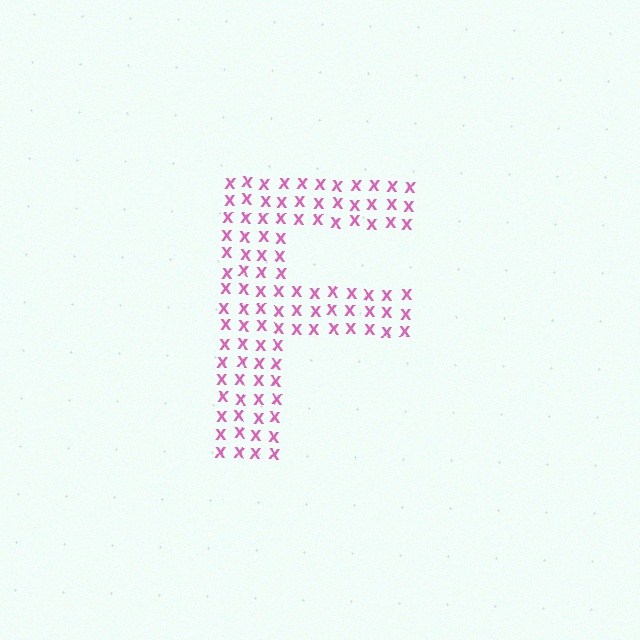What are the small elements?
The small elements are letter X's.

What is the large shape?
The large shape is the letter F.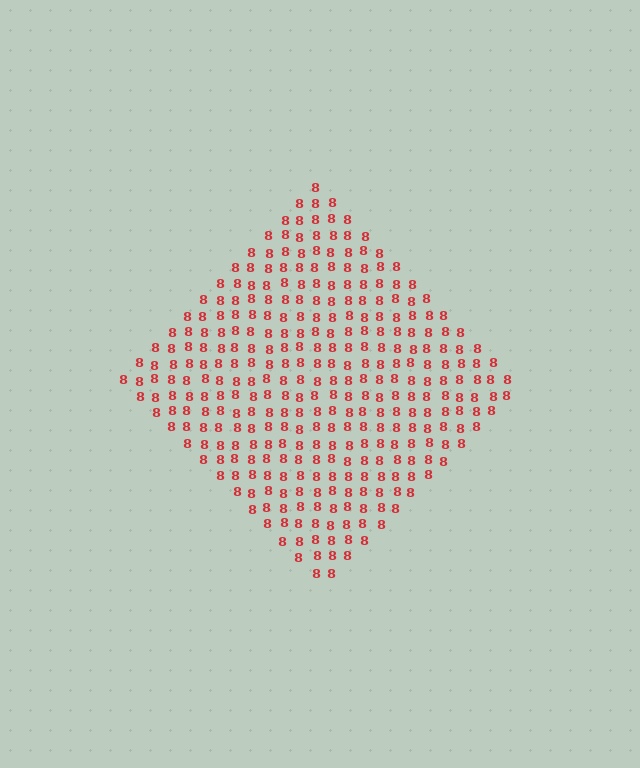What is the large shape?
The large shape is a diamond.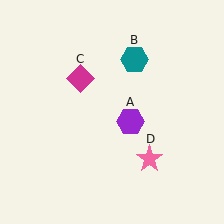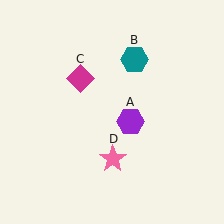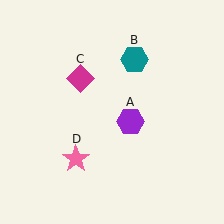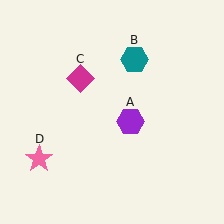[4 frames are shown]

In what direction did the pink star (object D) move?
The pink star (object D) moved left.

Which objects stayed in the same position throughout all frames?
Purple hexagon (object A) and teal hexagon (object B) and magenta diamond (object C) remained stationary.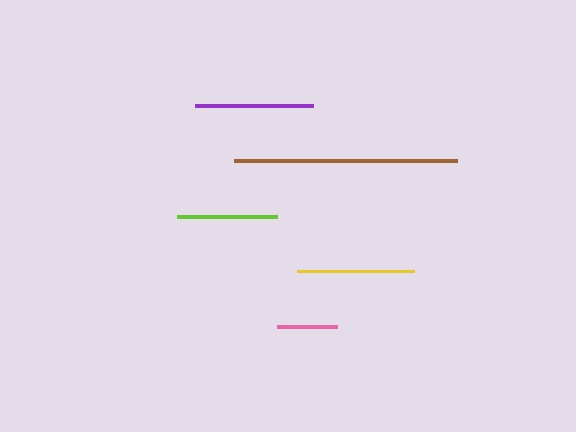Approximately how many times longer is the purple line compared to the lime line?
The purple line is approximately 1.2 times the length of the lime line.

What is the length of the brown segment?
The brown segment is approximately 223 pixels long.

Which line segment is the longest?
The brown line is the longest at approximately 223 pixels.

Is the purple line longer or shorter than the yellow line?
The purple line is longer than the yellow line.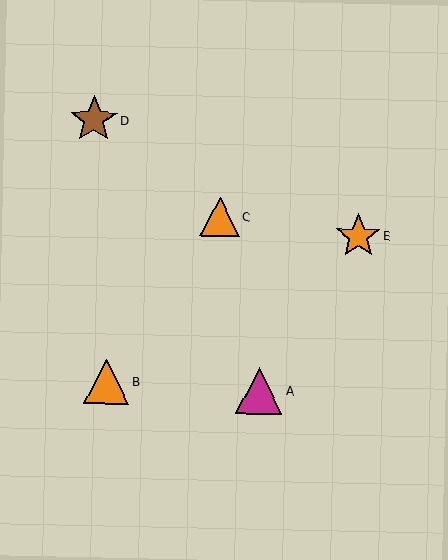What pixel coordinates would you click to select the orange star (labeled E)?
Click at (358, 236) to select the orange star E.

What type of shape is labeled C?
Shape C is an orange triangle.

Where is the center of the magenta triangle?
The center of the magenta triangle is at (259, 390).